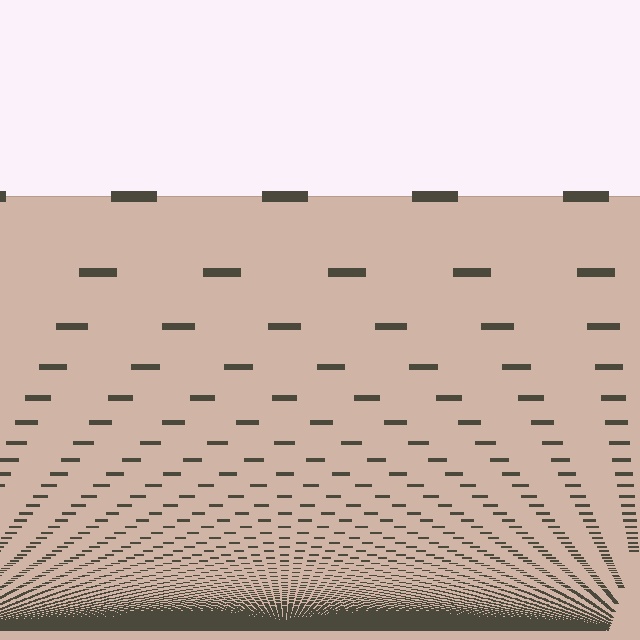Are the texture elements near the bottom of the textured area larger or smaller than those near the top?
Smaller. The gradient is inverted — elements near the bottom are smaller and denser.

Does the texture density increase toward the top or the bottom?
Density increases toward the bottom.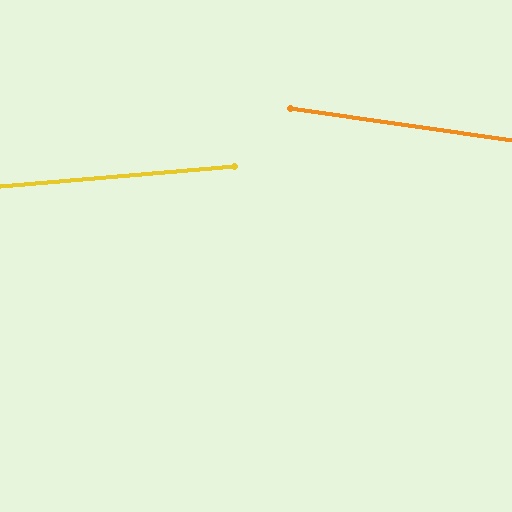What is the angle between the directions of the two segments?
Approximately 13 degrees.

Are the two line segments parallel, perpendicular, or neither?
Neither parallel nor perpendicular — they differ by about 13°.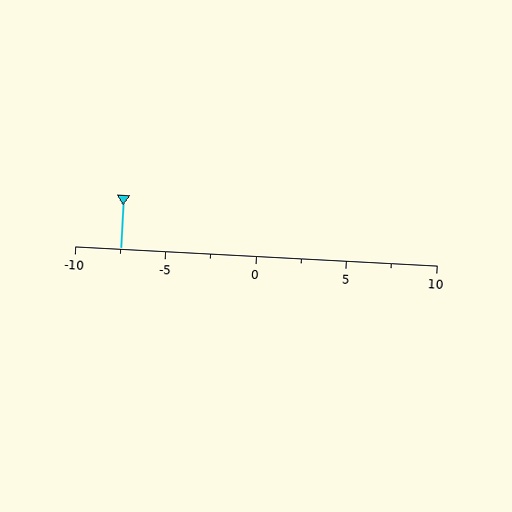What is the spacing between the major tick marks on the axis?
The major ticks are spaced 5 apart.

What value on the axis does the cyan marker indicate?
The marker indicates approximately -7.5.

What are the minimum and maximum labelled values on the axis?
The axis runs from -10 to 10.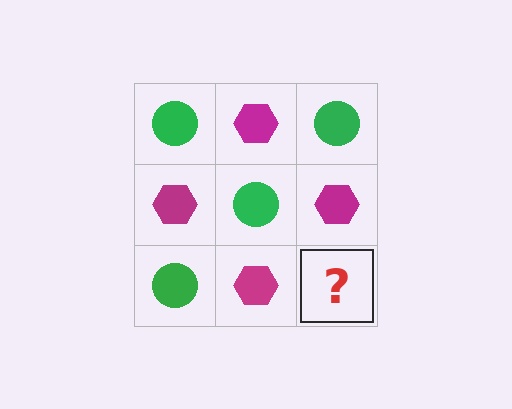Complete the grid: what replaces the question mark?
The question mark should be replaced with a green circle.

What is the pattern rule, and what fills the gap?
The rule is that it alternates green circle and magenta hexagon in a checkerboard pattern. The gap should be filled with a green circle.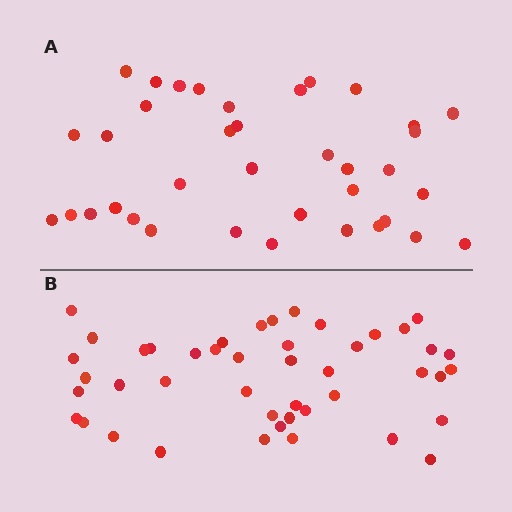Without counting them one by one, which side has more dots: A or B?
Region B (the bottom region) has more dots.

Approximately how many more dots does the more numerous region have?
Region B has roughly 8 or so more dots than region A.